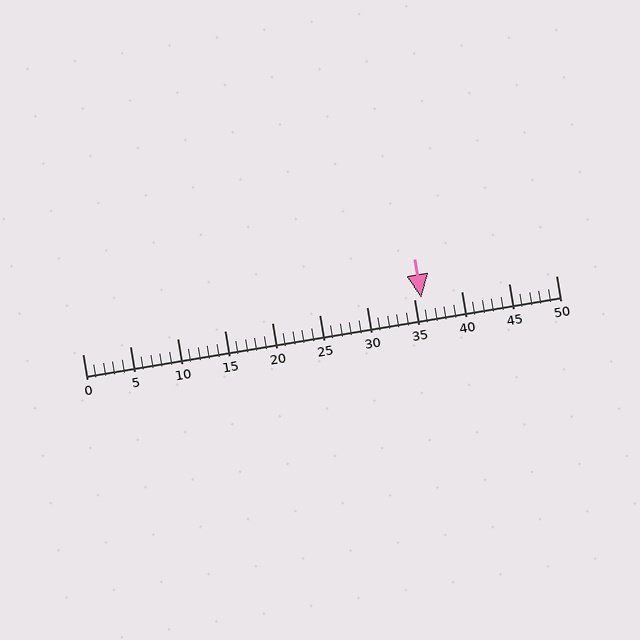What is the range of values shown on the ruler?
The ruler shows values from 0 to 50.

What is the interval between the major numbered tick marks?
The major tick marks are spaced 5 units apart.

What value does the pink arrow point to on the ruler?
The pink arrow points to approximately 36.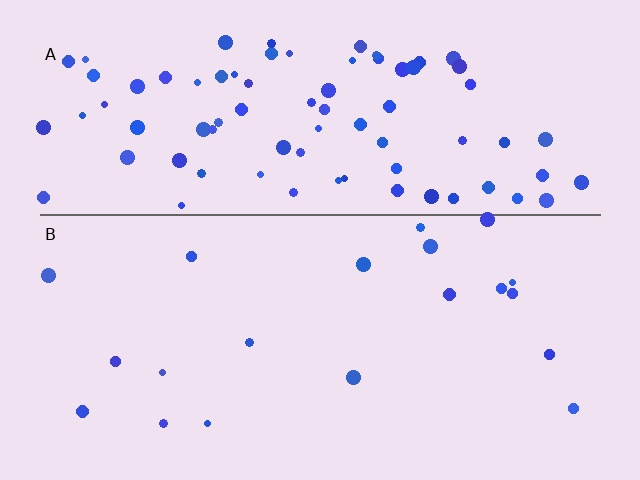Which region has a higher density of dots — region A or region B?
A (the top).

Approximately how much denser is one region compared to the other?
Approximately 4.2× — region A over region B.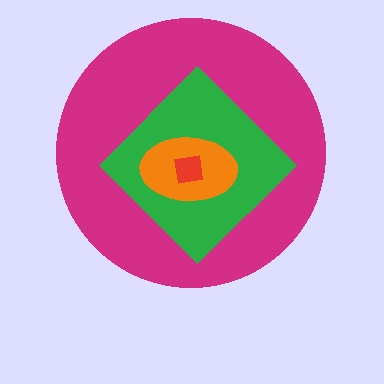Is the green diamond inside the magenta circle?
Yes.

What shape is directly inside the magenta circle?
The green diamond.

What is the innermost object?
The red square.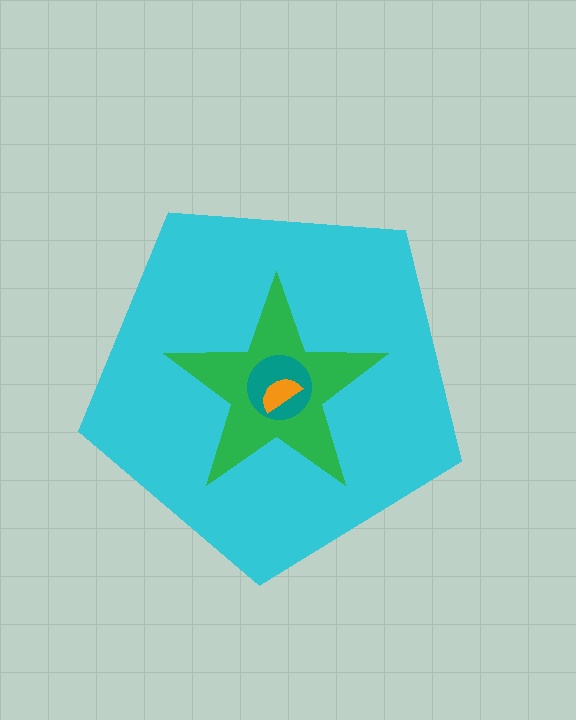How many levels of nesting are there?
4.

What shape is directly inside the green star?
The teal circle.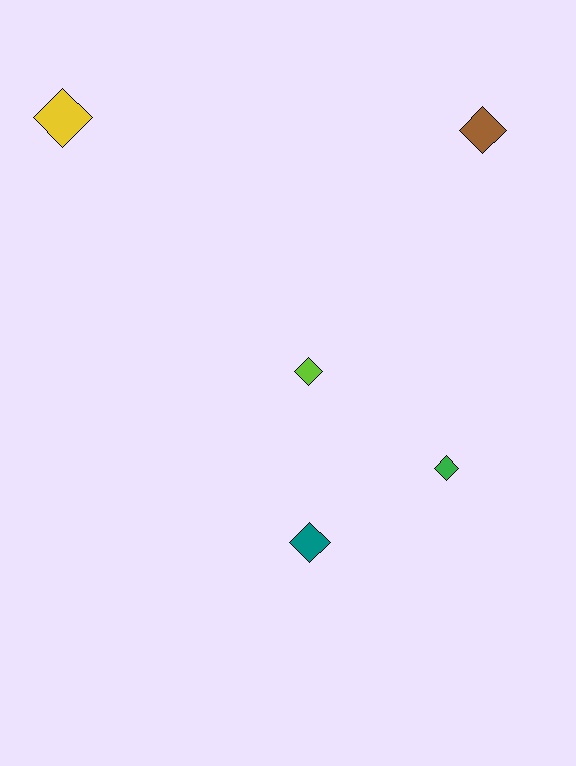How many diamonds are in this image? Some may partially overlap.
There are 5 diamonds.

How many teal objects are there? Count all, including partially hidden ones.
There is 1 teal object.